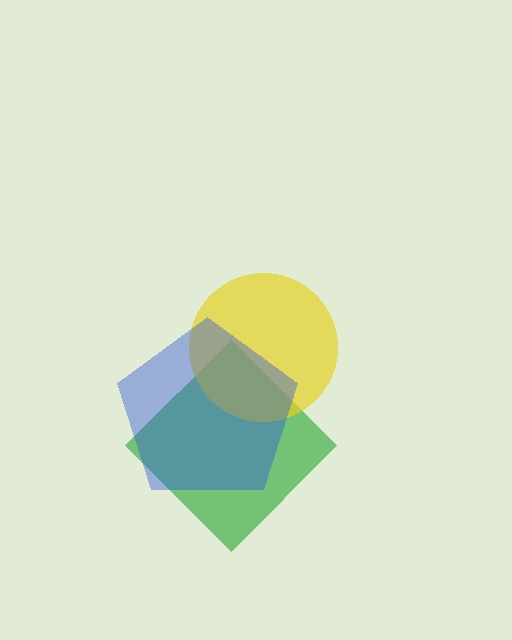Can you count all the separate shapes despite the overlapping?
Yes, there are 3 separate shapes.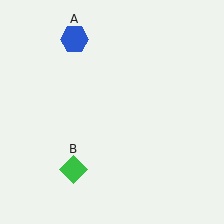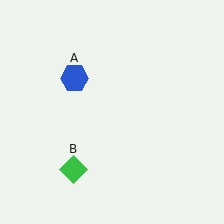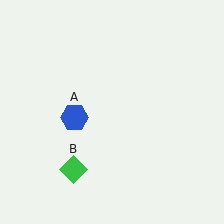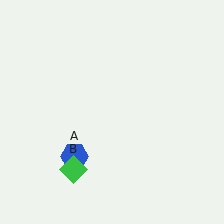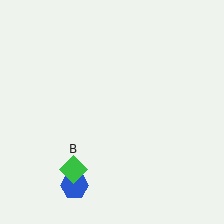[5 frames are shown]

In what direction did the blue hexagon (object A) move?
The blue hexagon (object A) moved down.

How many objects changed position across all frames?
1 object changed position: blue hexagon (object A).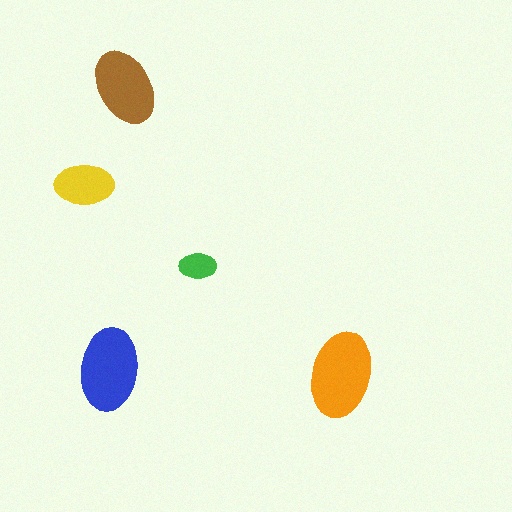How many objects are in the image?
There are 5 objects in the image.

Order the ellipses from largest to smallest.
the orange one, the blue one, the brown one, the yellow one, the green one.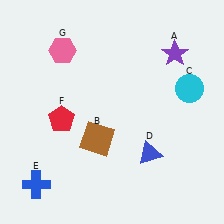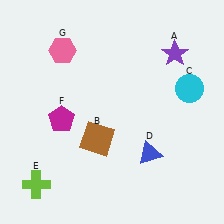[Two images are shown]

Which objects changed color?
E changed from blue to lime. F changed from red to magenta.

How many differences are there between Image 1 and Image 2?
There are 2 differences between the two images.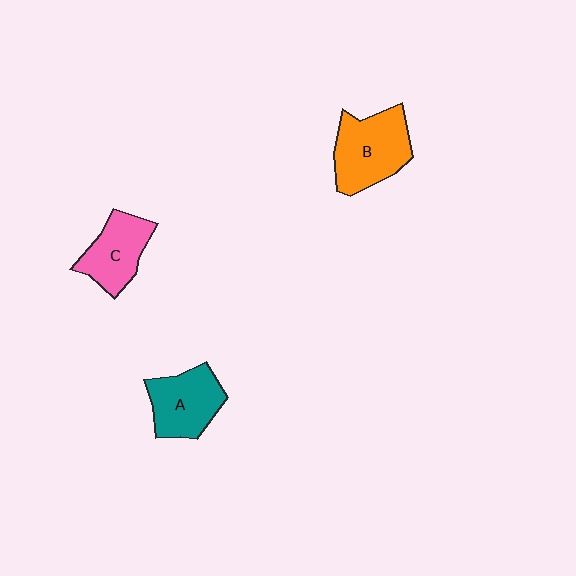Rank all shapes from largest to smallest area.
From largest to smallest: B (orange), A (teal), C (pink).